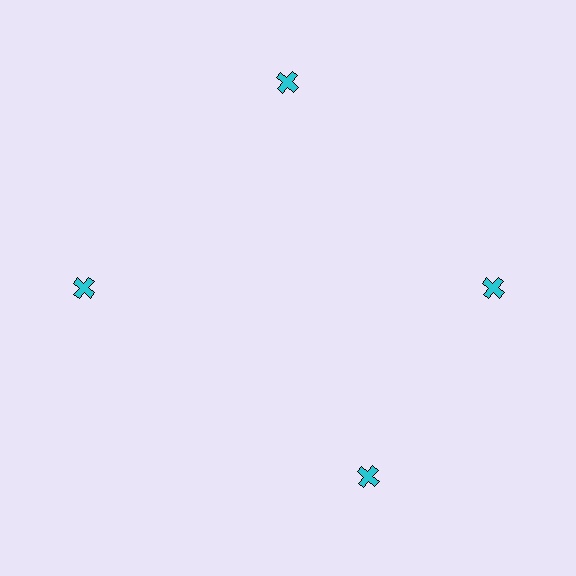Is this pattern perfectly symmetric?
No. The 4 cyan crosses are arranged in a ring, but one element near the 6 o'clock position is rotated out of alignment along the ring, breaking the 4-fold rotational symmetry.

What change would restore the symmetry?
The symmetry would be restored by rotating it back into even spacing with its neighbors so that all 4 crosses sit at equal angles and equal distance from the center.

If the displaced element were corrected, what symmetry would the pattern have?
It would have 4-fold rotational symmetry — the pattern would map onto itself every 90 degrees.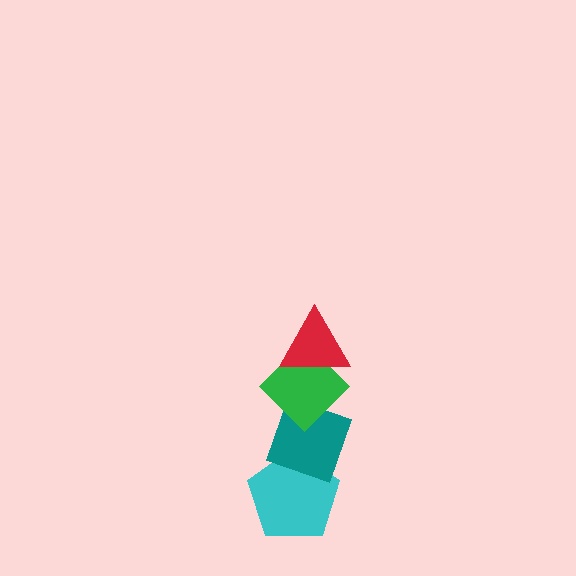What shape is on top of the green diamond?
The red triangle is on top of the green diamond.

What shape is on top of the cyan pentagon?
The teal diamond is on top of the cyan pentagon.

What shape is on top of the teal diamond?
The green diamond is on top of the teal diamond.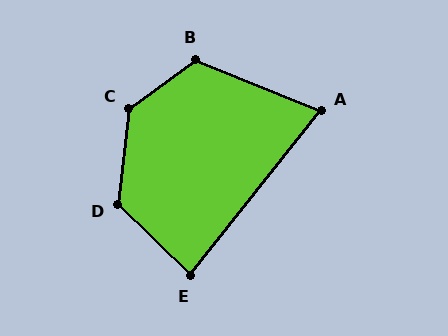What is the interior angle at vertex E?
Approximately 84 degrees (acute).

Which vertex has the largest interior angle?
C, at approximately 133 degrees.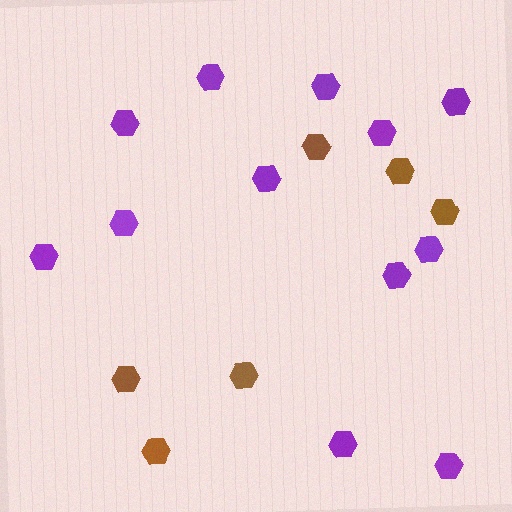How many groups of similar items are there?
There are 2 groups: one group of purple hexagons (12) and one group of brown hexagons (6).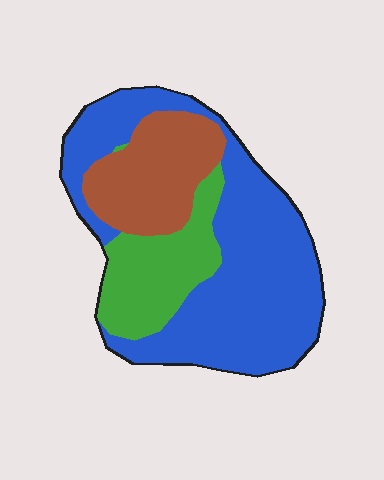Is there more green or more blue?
Blue.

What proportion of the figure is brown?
Brown covers roughly 20% of the figure.